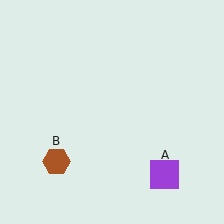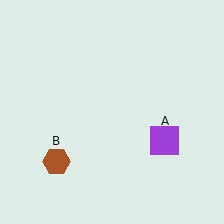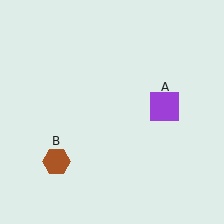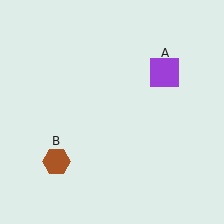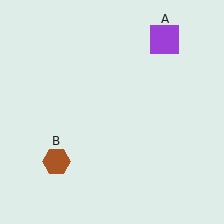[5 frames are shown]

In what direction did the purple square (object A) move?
The purple square (object A) moved up.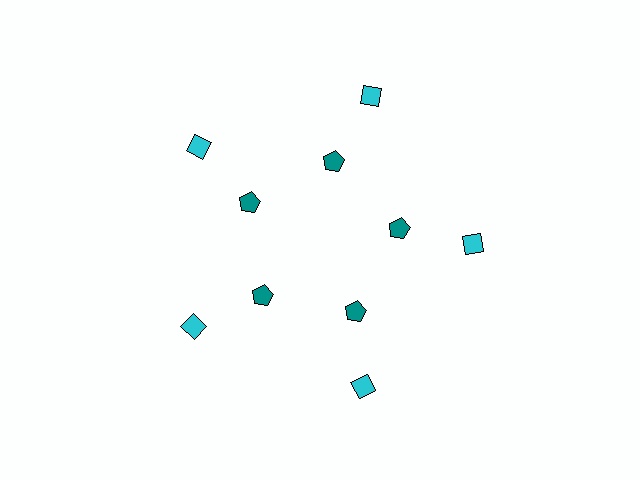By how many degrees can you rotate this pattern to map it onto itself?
The pattern maps onto itself every 72 degrees of rotation.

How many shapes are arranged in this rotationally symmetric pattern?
There are 10 shapes, arranged in 5 groups of 2.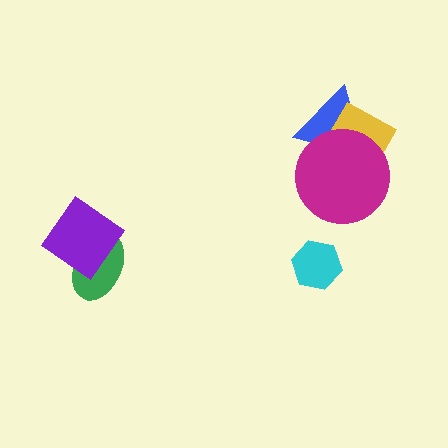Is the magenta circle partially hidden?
No, no other shape covers it.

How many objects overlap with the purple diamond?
1 object overlaps with the purple diamond.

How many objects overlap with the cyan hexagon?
0 objects overlap with the cyan hexagon.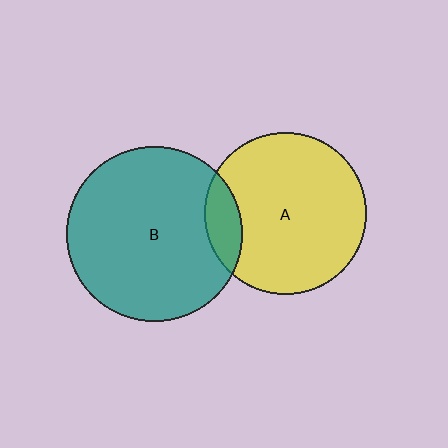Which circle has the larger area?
Circle B (teal).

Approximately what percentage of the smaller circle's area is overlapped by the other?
Approximately 15%.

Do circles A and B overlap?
Yes.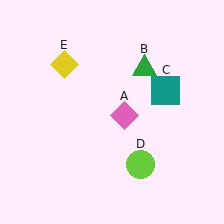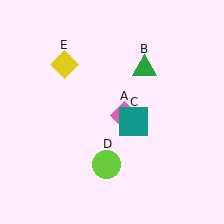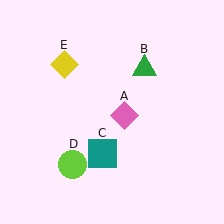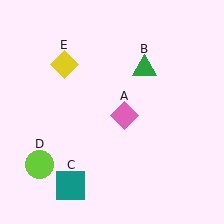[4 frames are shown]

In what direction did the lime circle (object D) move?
The lime circle (object D) moved left.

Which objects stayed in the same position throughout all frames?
Pink diamond (object A) and green triangle (object B) and yellow diamond (object E) remained stationary.